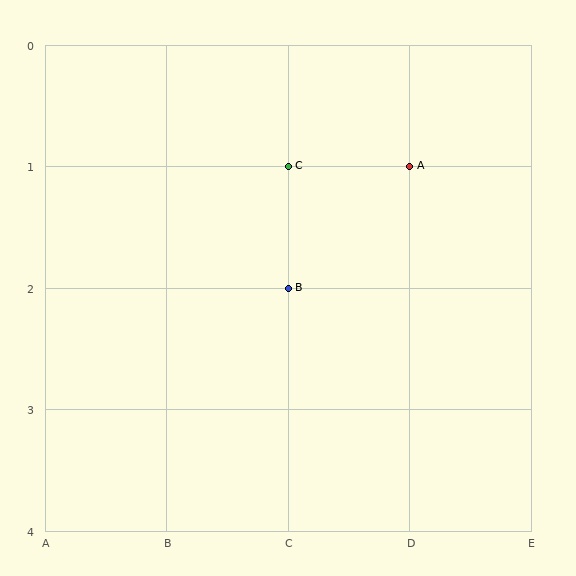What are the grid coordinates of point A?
Point A is at grid coordinates (D, 1).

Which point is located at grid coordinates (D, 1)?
Point A is at (D, 1).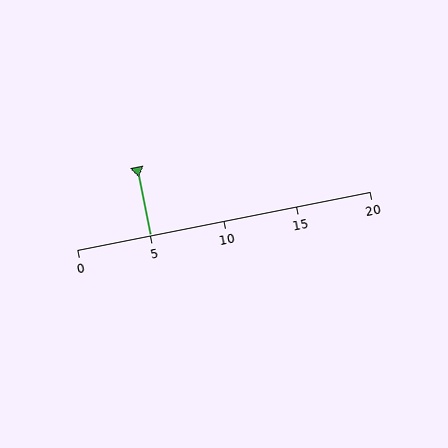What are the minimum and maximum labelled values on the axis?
The axis runs from 0 to 20.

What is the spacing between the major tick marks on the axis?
The major ticks are spaced 5 apart.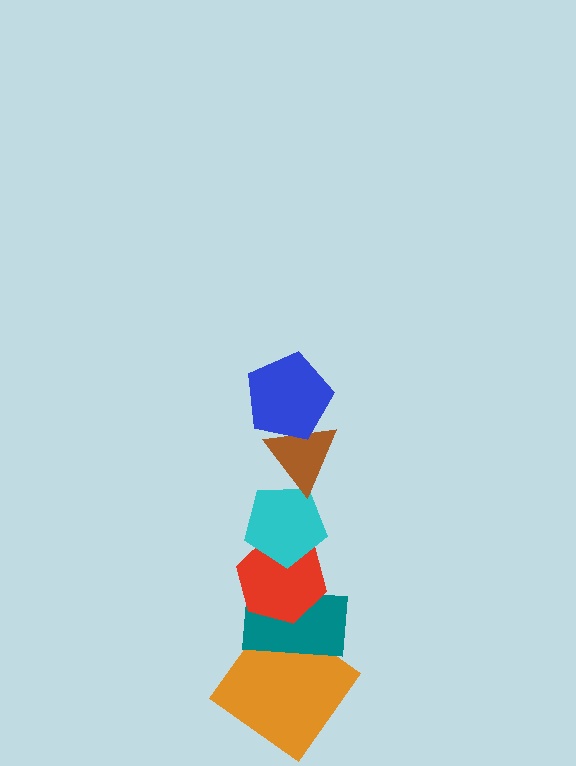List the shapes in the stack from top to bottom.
From top to bottom: the blue pentagon, the brown triangle, the cyan pentagon, the red hexagon, the teal rectangle, the orange diamond.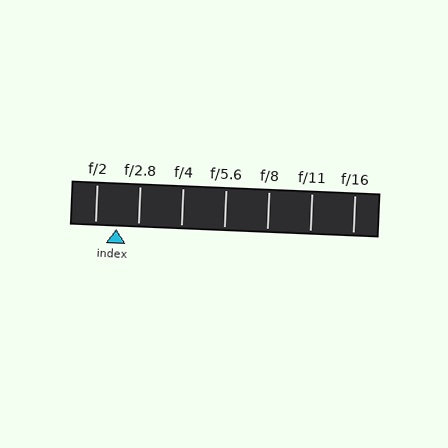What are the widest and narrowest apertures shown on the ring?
The widest aperture shown is f/2 and the narrowest is f/16.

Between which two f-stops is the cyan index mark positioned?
The index mark is between f/2 and f/2.8.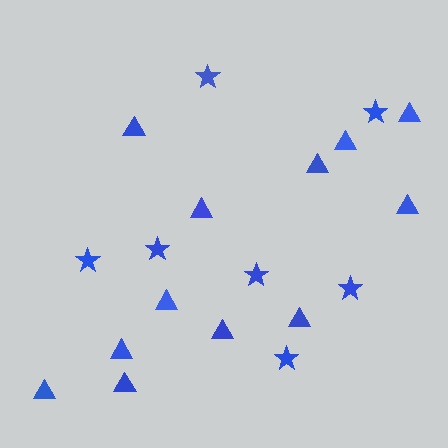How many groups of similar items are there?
There are 2 groups: one group of stars (7) and one group of triangles (12).